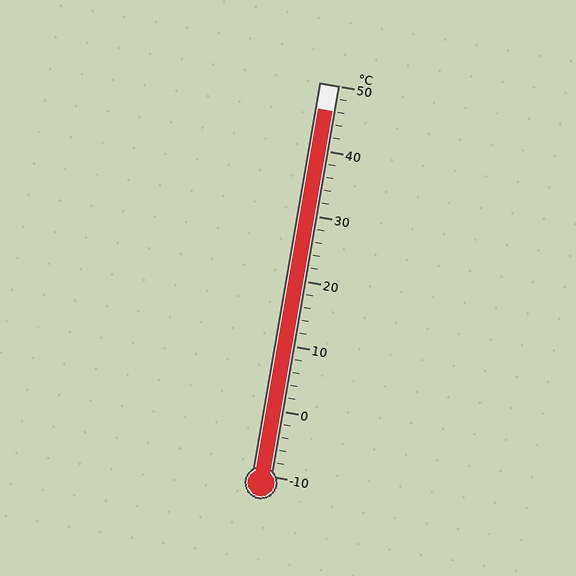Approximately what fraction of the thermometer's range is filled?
The thermometer is filled to approximately 95% of its range.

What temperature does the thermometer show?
The thermometer shows approximately 46°C.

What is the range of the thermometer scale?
The thermometer scale ranges from -10°C to 50°C.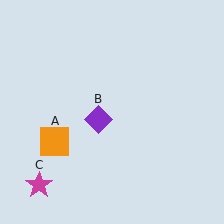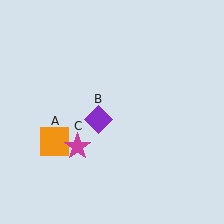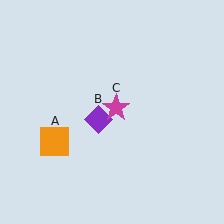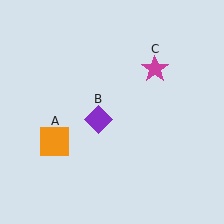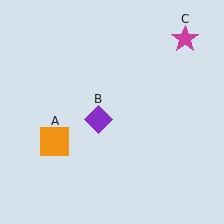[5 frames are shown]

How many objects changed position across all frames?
1 object changed position: magenta star (object C).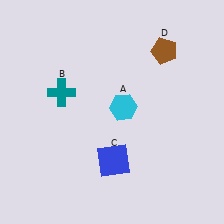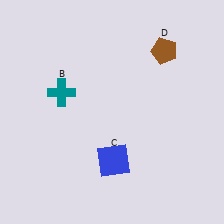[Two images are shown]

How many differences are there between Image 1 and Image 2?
There is 1 difference between the two images.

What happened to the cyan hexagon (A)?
The cyan hexagon (A) was removed in Image 2. It was in the top-right area of Image 1.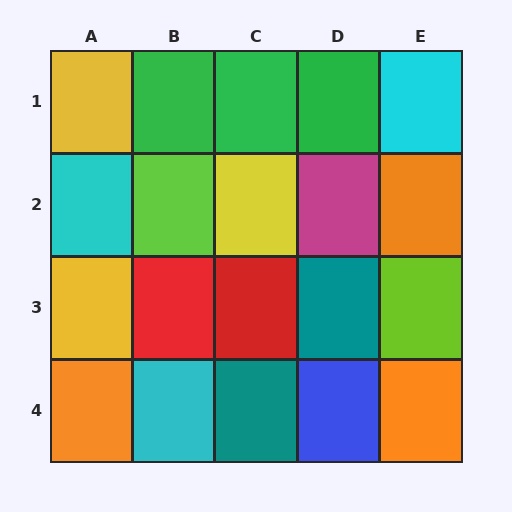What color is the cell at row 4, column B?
Cyan.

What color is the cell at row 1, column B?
Green.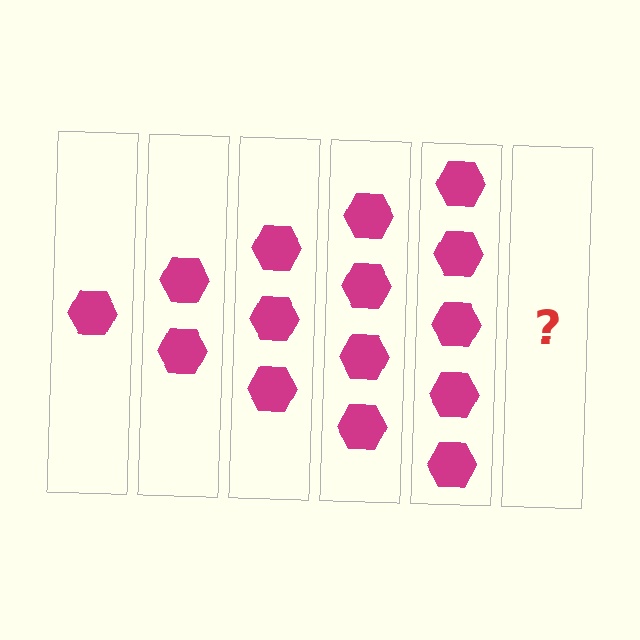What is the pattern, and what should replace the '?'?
The pattern is that each step adds one more hexagon. The '?' should be 6 hexagons.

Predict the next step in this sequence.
The next step is 6 hexagons.